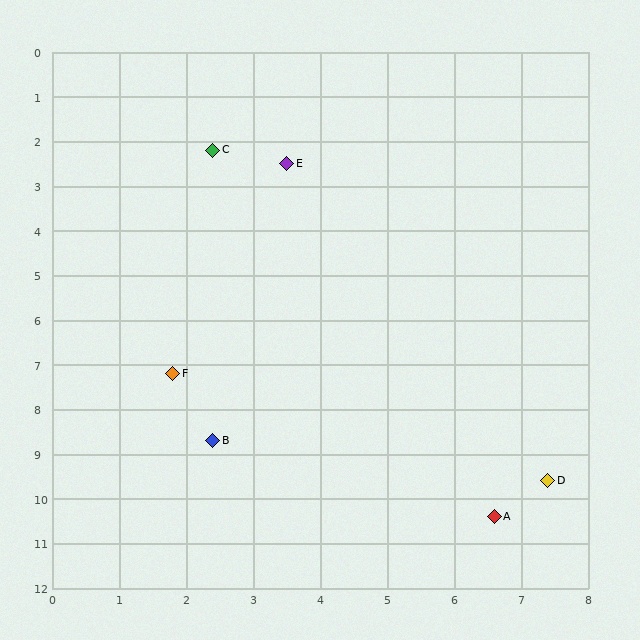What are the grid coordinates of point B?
Point B is at approximately (2.4, 8.7).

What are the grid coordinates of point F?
Point F is at approximately (1.8, 7.2).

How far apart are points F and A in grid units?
Points F and A are about 5.8 grid units apart.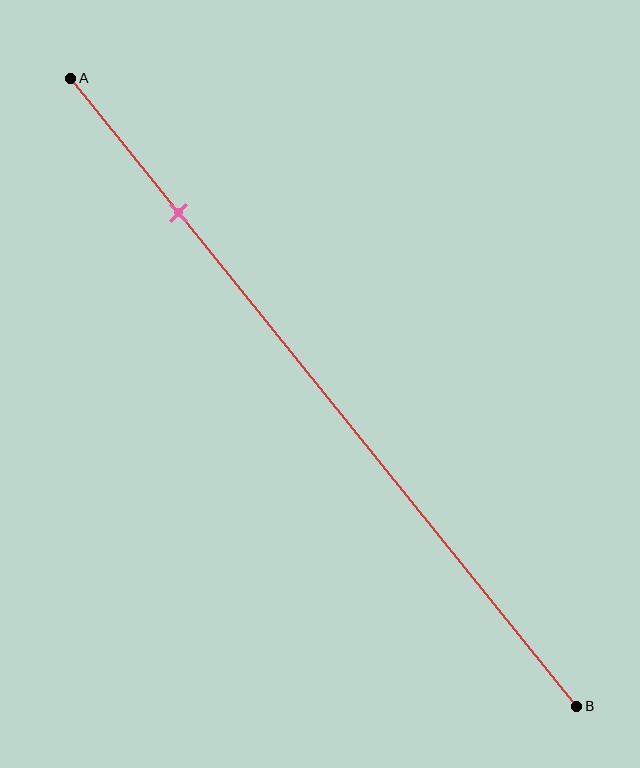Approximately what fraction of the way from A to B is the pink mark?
The pink mark is approximately 20% of the way from A to B.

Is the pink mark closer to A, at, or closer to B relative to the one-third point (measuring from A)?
The pink mark is closer to point A than the one-third point of segment AB.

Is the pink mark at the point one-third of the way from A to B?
No, the mark is at about 20% from A, not at the 33% one-third point.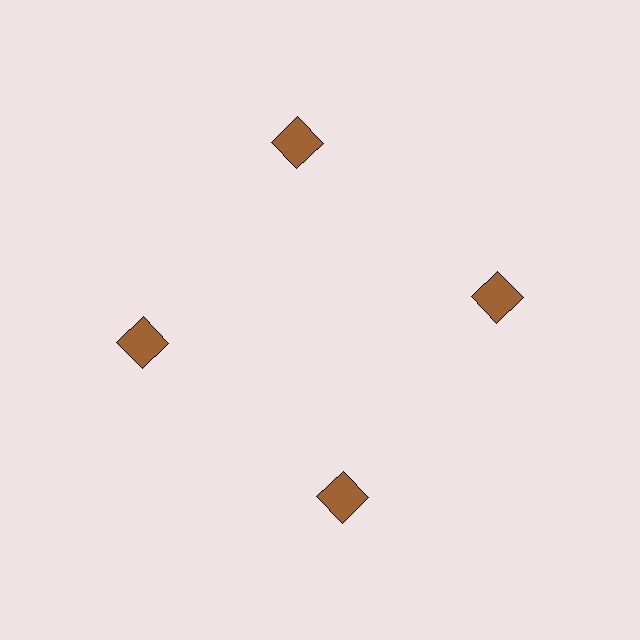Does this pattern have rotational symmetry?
Yes, this pattern has 4-fold rotational symmetry. It looks the same after rotating 90 degrees around the center.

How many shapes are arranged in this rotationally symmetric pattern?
There are 4 shapes, arranged in 4 groups of 1.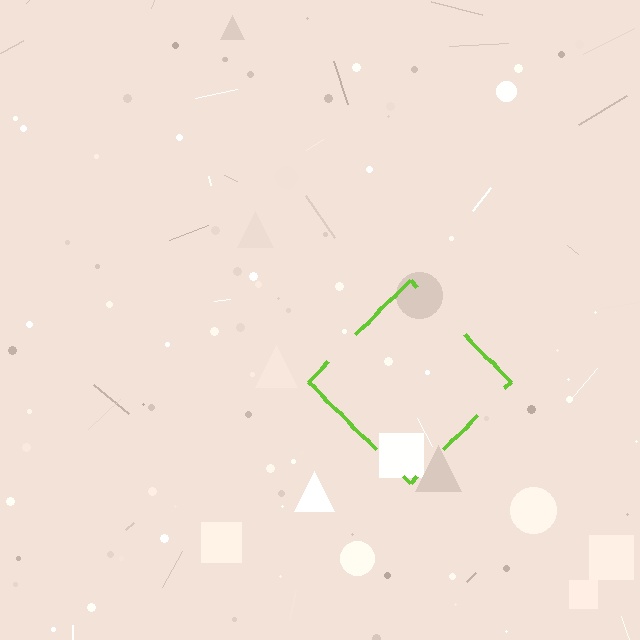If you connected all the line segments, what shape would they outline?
They would outline a diamond.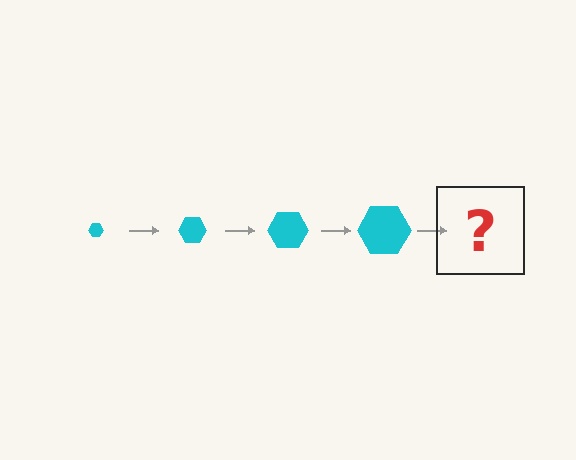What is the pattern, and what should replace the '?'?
The pattern is that the hexagon gets progressively larger each step. The '?' should be a cyan hexagon, larger than the previous one.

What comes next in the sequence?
The next element should be a cyan hexagon, larger than the previous one.